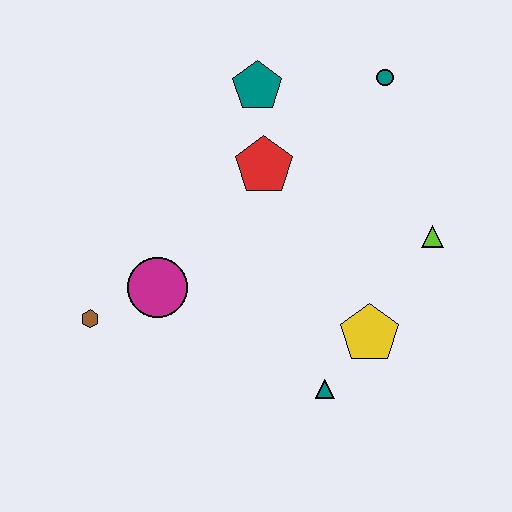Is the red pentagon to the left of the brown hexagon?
No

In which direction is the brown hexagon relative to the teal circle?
The brown hexagon is to the left of the teal circle.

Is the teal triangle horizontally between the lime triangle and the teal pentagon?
Yes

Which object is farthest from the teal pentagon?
The teal triangle is farthest from the teal pentagon.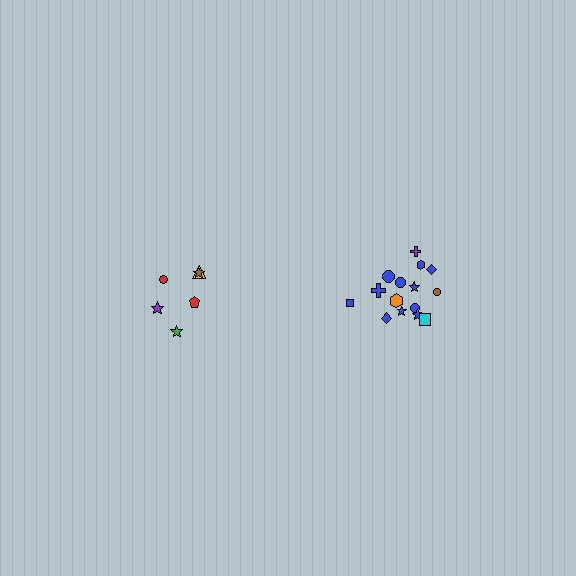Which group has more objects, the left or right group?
The right group.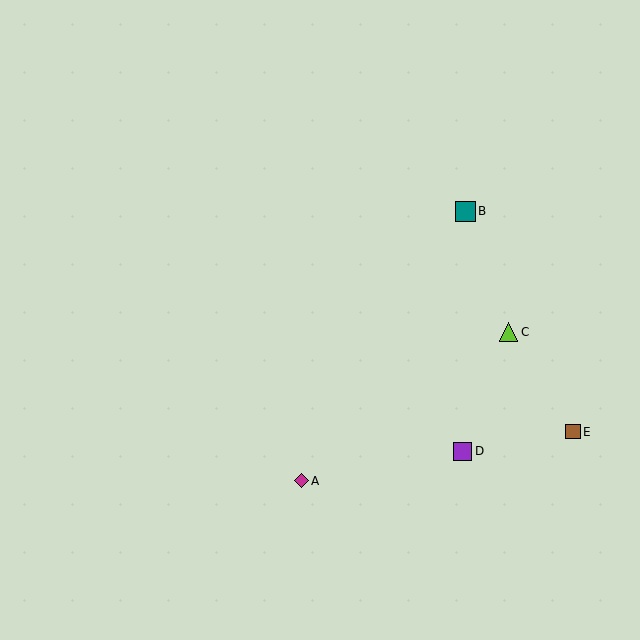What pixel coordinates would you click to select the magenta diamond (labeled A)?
Click at (302, 481) to select the magenta diamond A.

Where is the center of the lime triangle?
The center of the lime triangle is at (508, 332).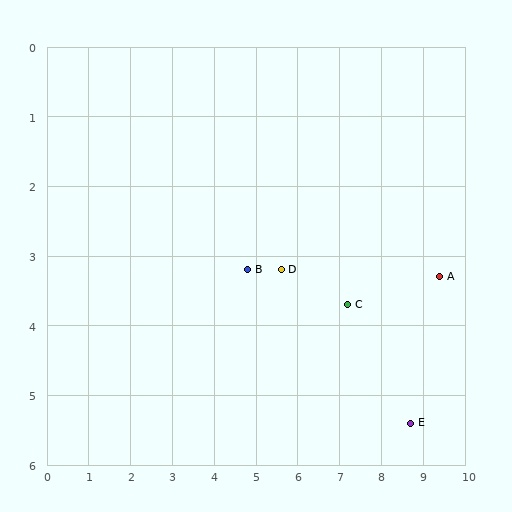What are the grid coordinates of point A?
Point A is at approximately (9.4, 3.3).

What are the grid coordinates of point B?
Point B is at approximately (4.8, 3.2).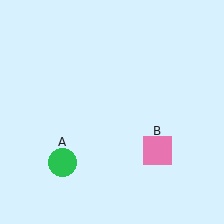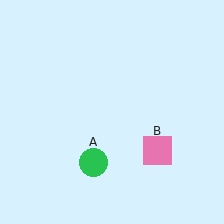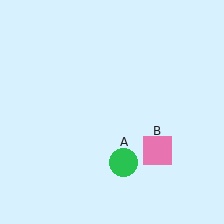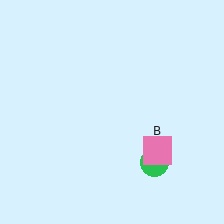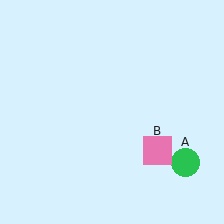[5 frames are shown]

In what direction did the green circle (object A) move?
The green circle (object A) moved right.